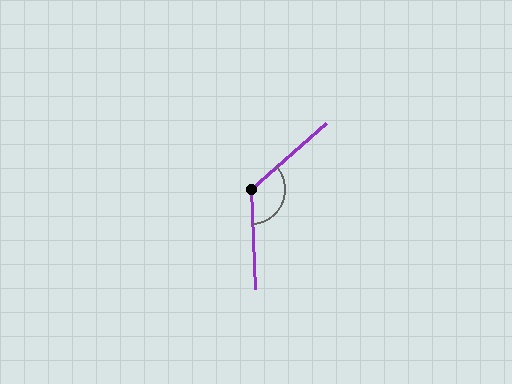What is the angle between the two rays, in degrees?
Approximately 129 degrees.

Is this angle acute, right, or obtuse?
It is obtuse.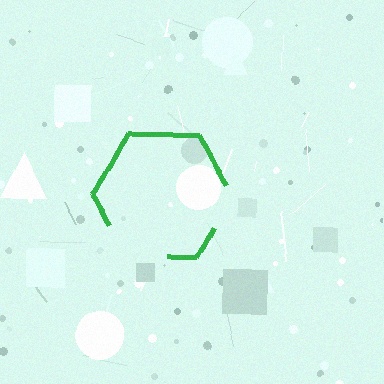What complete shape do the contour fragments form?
The contour fragments form a hexagon.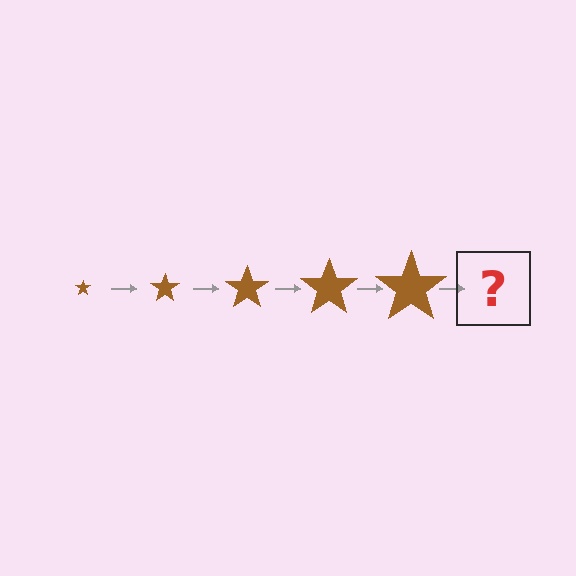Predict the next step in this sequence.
The next step is a brown star, larger than the previous one.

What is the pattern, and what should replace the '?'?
The pattern is that the star gets progressively larger each step. The '?' should be a brown star, larger than the previous one.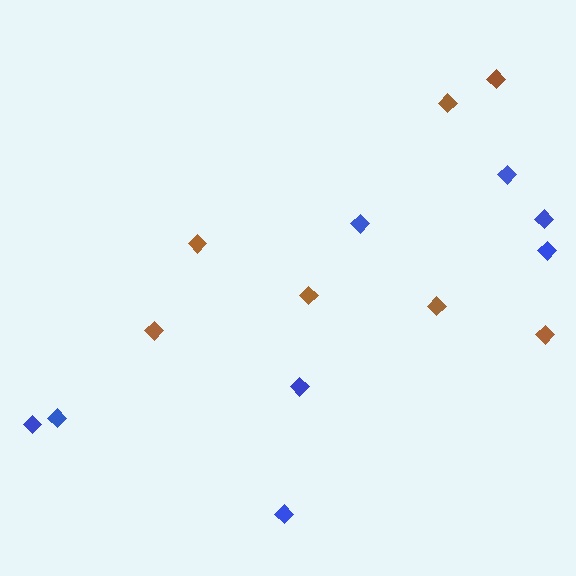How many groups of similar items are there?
There are 2 groups: one group of brown diamonds (7) and one group of blue diamonds (8).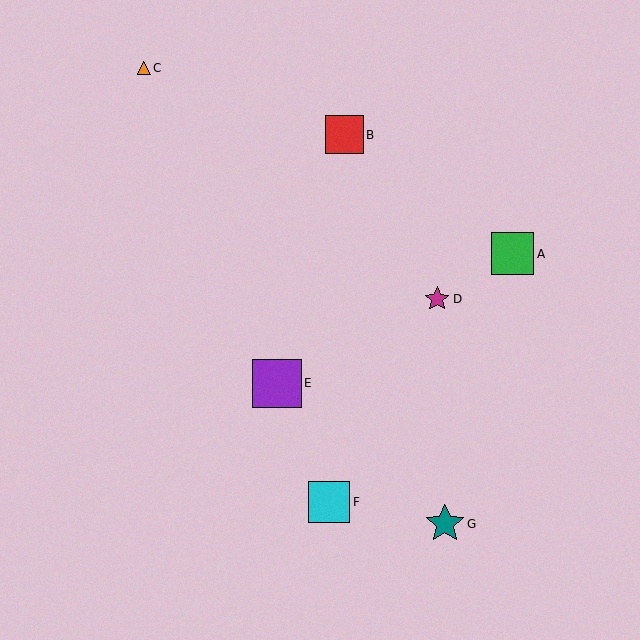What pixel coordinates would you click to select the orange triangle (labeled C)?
Click at (144, 68) to select the orange triangle C.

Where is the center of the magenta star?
The center of the magenta star is at (437, 299).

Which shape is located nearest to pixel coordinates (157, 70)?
The orange triangle (labeled C) at (144, 68) is nearest to that location.